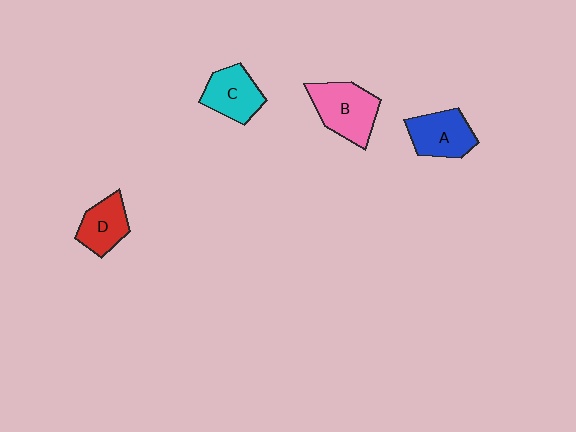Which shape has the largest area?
Shape B (pink).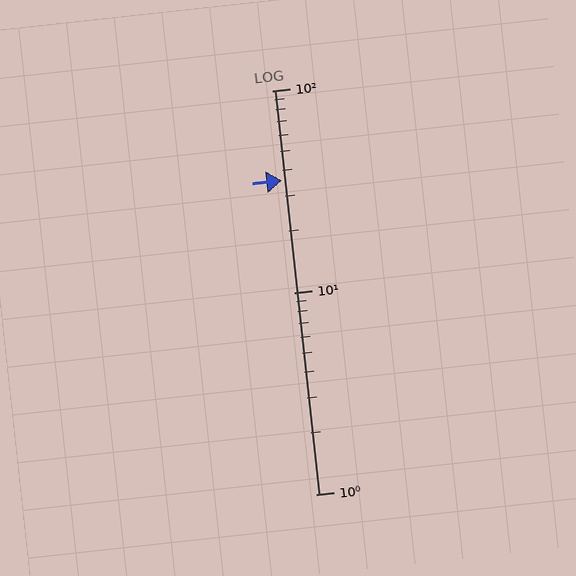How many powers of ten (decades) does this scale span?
The scale spans 2 decades, from 1 to 100.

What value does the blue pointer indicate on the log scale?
The pointer indicates approximately 36.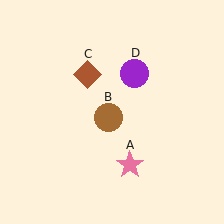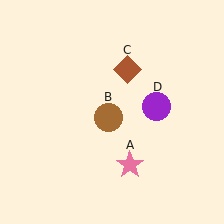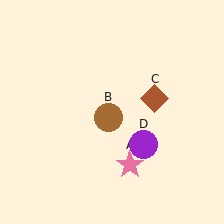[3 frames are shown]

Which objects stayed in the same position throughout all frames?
Pink star (object A) and brown circle (object B) remained stationary.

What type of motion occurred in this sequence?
The brown diamond (object C), purple circle (object D) rotated clockwise around the center of the scene.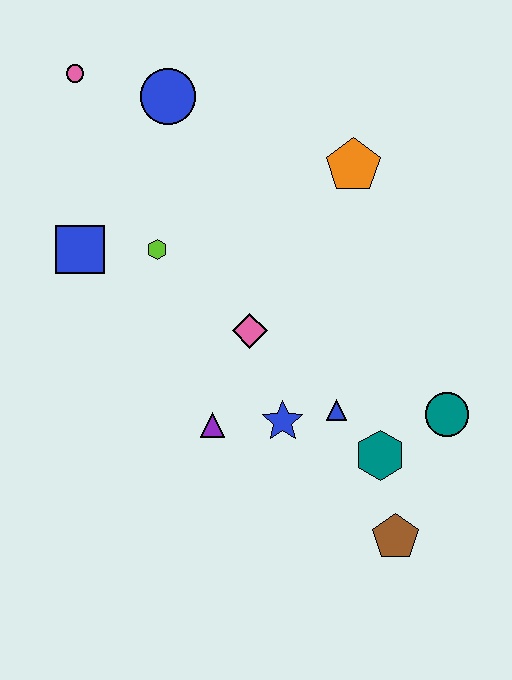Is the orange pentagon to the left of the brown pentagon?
Yes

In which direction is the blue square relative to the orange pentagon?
The blue square is to the left of the orange pentagon.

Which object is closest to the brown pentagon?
The teal hexagon is closest to the brown pentagon.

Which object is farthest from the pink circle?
The brown pentagon is farthest from the pink circle.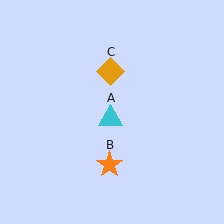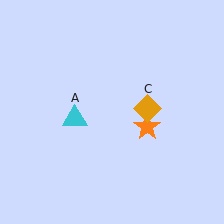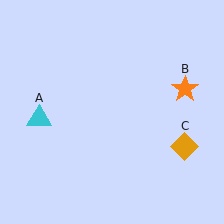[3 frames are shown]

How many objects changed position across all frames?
3 objects changed position: cyan triangle (object A), orange star (object B), orange diamond (object C).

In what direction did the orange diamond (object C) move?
The orange diamond (object C) moved down and to the right.